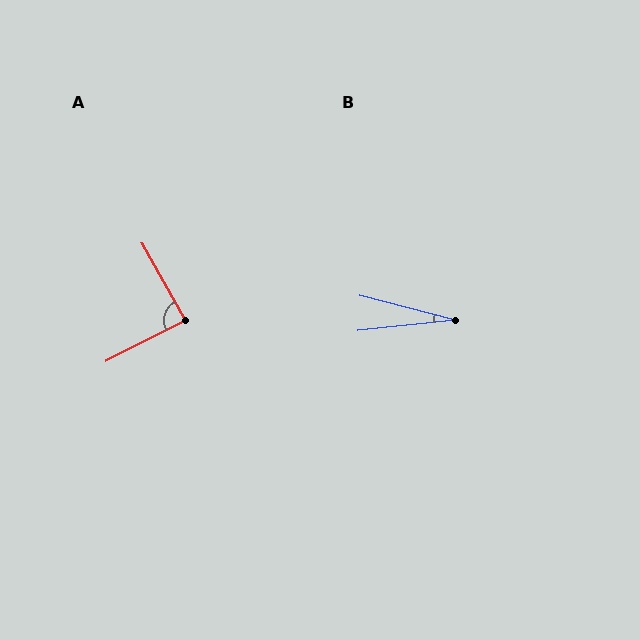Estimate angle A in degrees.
Approximately 88 degrees.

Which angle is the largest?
A, at approximately 88 degrees.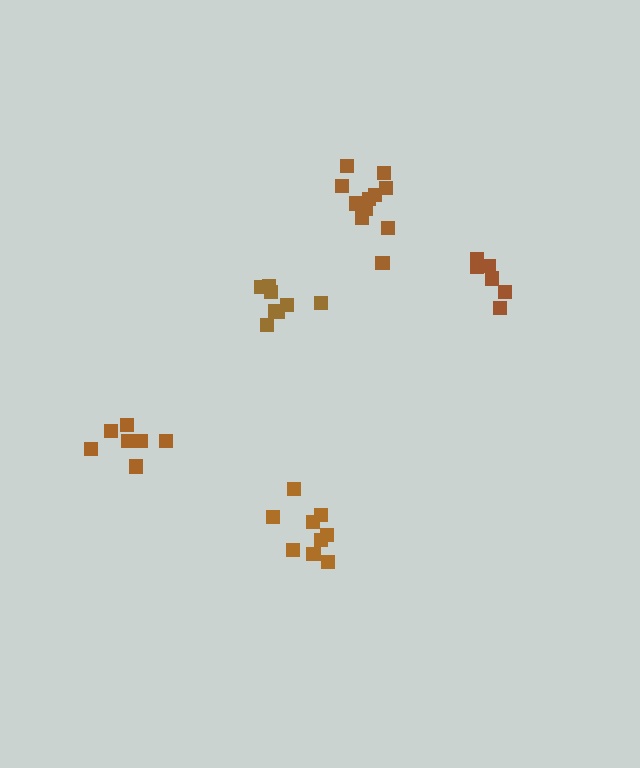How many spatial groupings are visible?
There are 5 spatial groupings.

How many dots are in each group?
Group 1: 11 dots, Group 2: 9 dots, Group 3: 6 dots, Group 4: 8 dots, Group 5: 7 dots (41 total).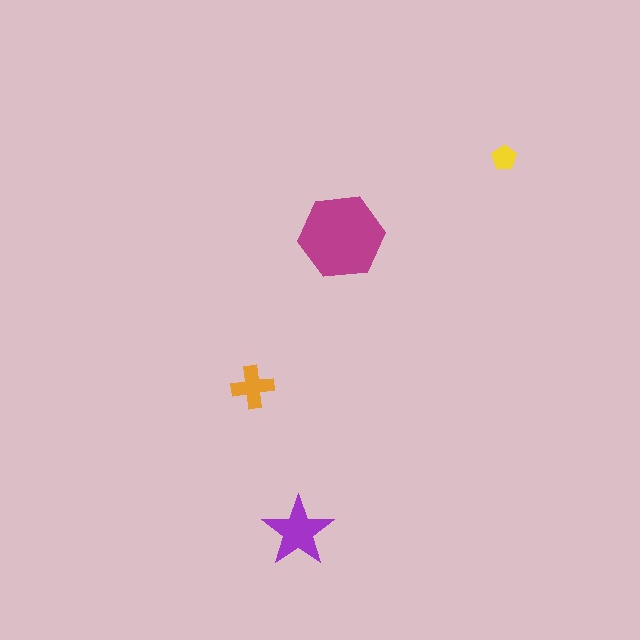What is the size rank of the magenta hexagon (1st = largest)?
1st.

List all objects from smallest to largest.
The yellow pentagon, the orange cross, the purple star, the magenta hexagon.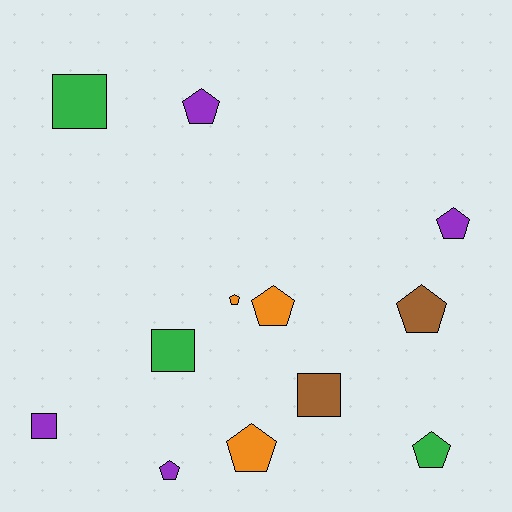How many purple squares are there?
There is 1 purple square.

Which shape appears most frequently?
Pentagon, with 8 objects.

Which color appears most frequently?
Purple, with 4 objects.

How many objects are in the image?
There are 12 objects.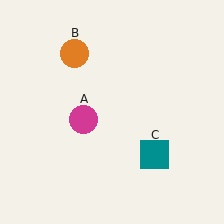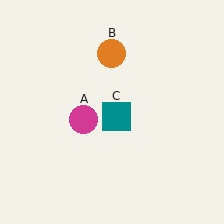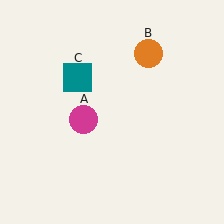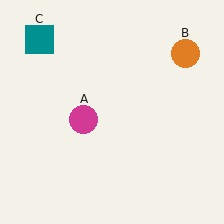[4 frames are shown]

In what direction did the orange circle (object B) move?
The orange circle (object B) moved right.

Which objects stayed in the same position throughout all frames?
Magenta circle (object A) remained stationary.